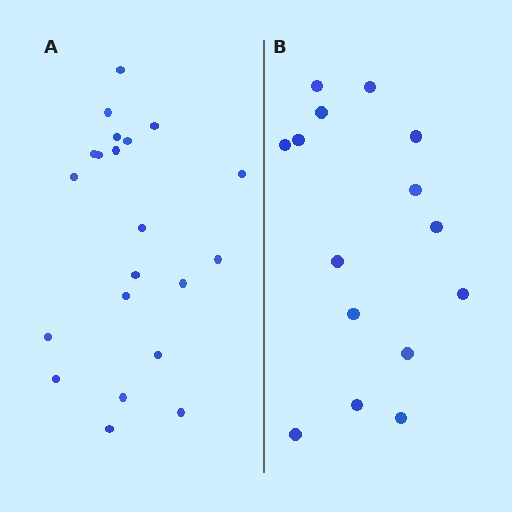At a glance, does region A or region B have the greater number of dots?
Region A (the left region) has more dots.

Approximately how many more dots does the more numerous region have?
Region A has about 6 more dots than region B.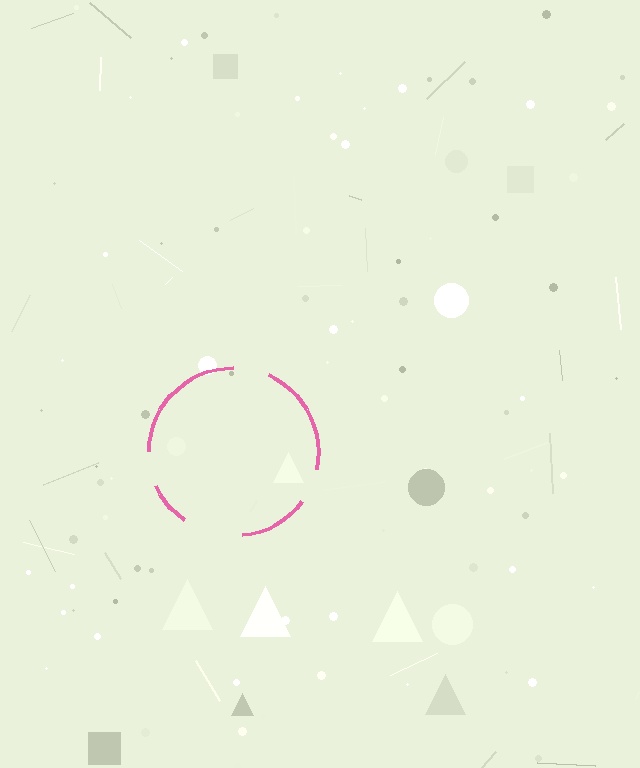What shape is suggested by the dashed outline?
The dashed outline suggests a circle.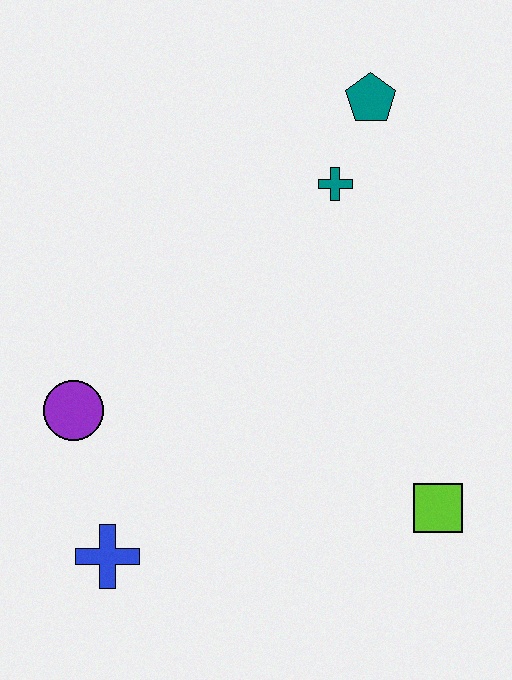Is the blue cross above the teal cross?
No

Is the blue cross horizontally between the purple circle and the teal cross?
Yes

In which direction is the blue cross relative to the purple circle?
The blue cross is below the purple circle.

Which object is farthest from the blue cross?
The teal pentagon is farthest from the blue cross.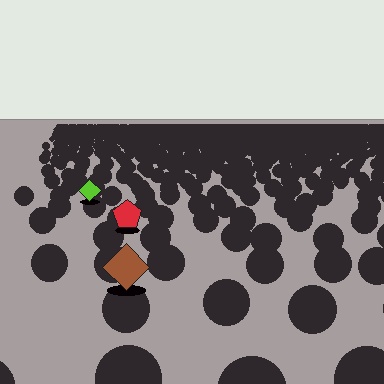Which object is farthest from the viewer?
The lime diamond is farthest from the viewer. It appears smaller and the ground texture around it is denser.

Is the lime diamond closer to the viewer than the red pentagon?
No. The red pentagon is closer — you can tell from the texture gradient: the ground texture is coarser near it.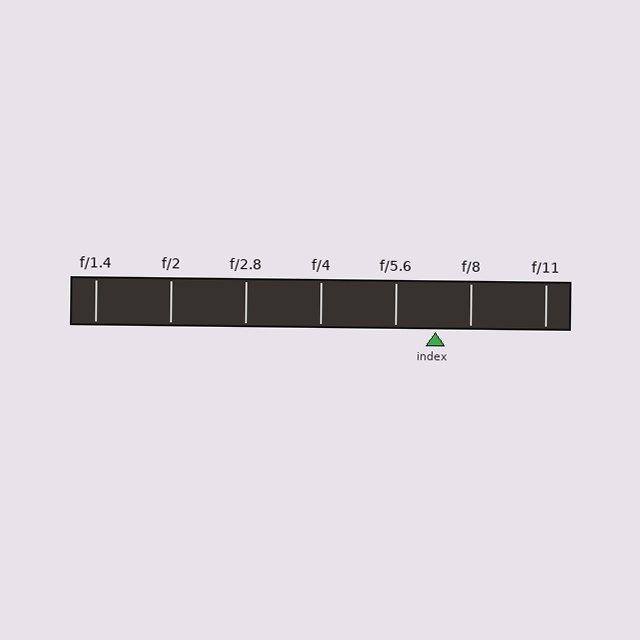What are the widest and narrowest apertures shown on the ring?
The widest aperture shown is f/1.4 and the narrowest is f/11.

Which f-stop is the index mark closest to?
The index mark is closest to f/8.